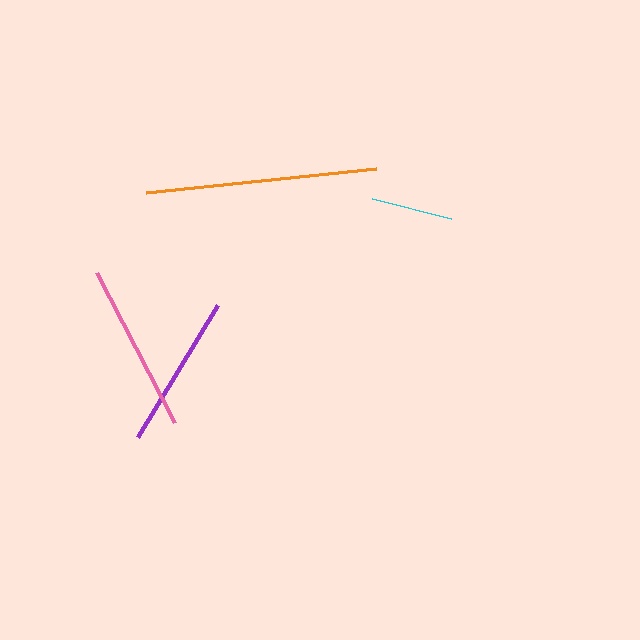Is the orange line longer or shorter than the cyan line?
The orange line is longer than the cyan line.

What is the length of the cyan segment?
The cyan segment is approximately 81 pixels long.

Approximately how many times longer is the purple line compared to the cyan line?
The purple line is approximately 1.9 times the length of the cyan line.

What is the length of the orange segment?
The orange segment is approximately 231 pixels long.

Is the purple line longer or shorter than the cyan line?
The purple line is longer than the cyan line.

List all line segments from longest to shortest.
From longest to shortest: orange, pink, purple, cyan.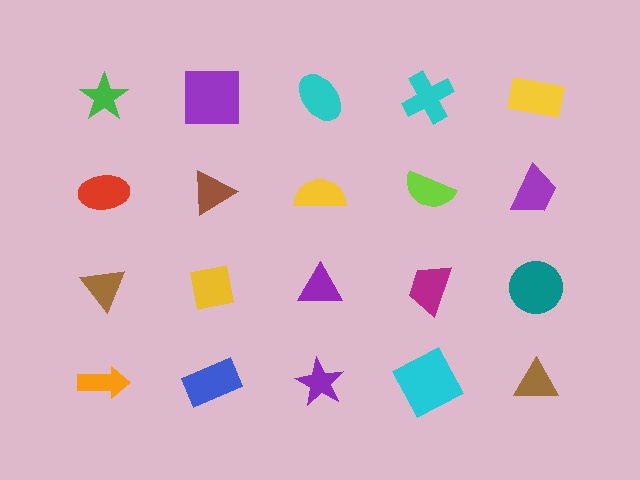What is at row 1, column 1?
A green star.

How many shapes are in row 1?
5 shapes.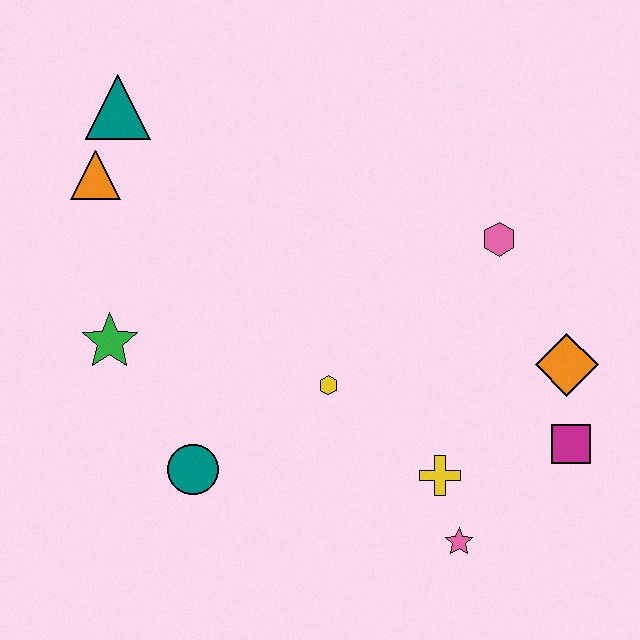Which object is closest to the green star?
The teal circle is closest to the green star.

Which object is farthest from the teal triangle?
The magenta square is farthest from the teal triangle.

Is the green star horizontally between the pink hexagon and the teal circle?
No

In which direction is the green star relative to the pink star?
The green star is to the left of the pink star.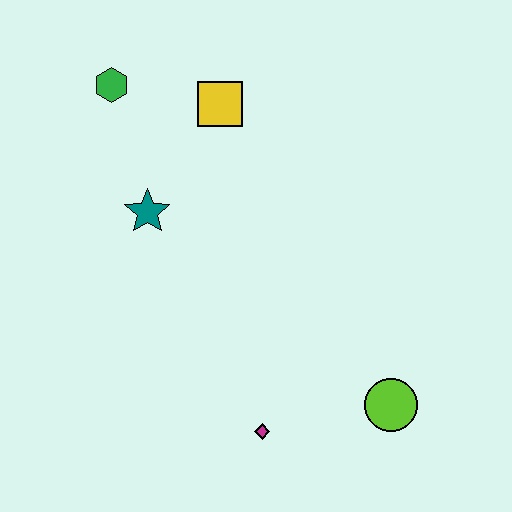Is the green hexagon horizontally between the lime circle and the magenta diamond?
No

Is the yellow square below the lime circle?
No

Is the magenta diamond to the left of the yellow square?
No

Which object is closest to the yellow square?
The green hexagon is closest to the yellow square.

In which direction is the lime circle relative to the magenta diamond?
The lime circle is to the right of the magenta diamond.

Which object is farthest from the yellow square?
The lime circle is farthest from the yellow square.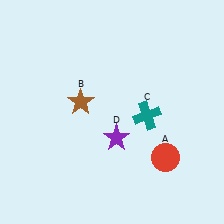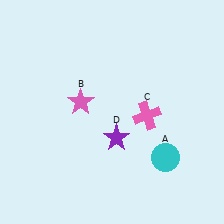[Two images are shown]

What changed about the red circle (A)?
In Image 1, A is red. In Image 2, it changed to cyan.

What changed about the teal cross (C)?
In Image 1, C is teal. In Image 2, it changed to pink.